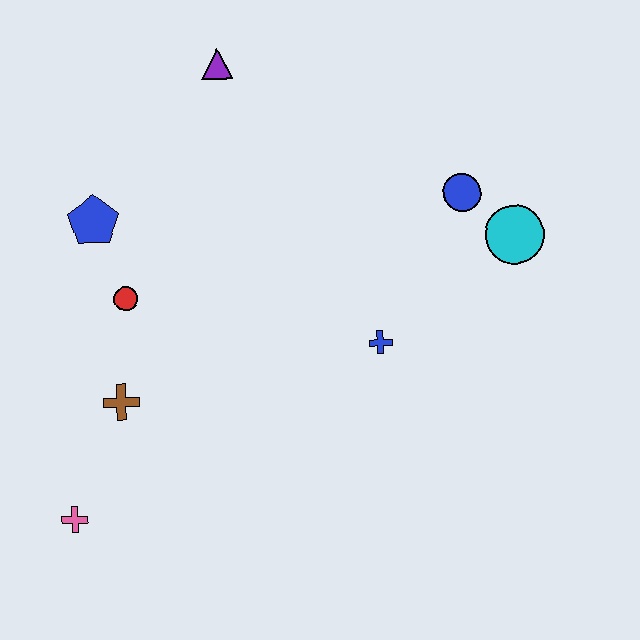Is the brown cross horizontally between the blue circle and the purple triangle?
No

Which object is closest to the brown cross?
The red circle is closest to the brown cross.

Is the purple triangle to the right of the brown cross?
Yes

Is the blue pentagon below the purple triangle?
Yes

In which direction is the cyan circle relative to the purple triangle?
The cyan circle is to the right of the purple triangle.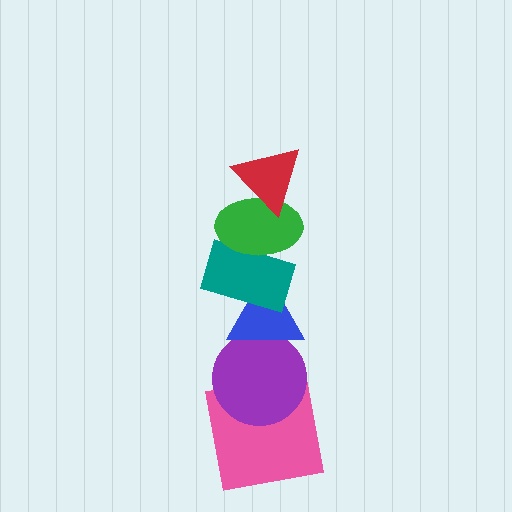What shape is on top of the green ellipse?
The red triangle is on top of the green ellipse.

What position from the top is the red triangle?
The red triangle is 1st from the top.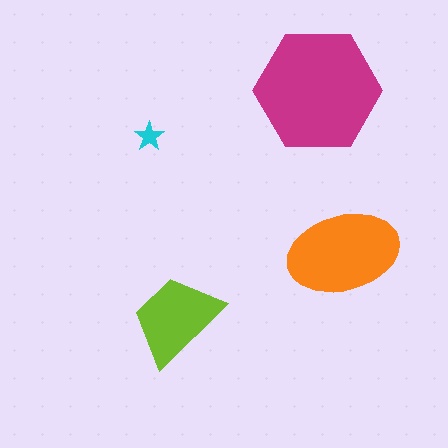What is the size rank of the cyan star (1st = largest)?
4th.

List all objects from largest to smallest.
The magenta hexagon, the orange ellipse, the lime trapezoid, the cyan star.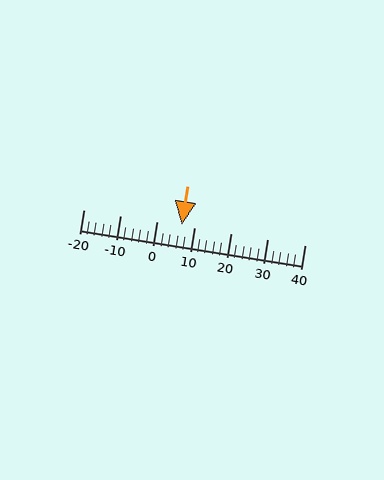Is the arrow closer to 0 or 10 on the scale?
The arrow is closer to 10.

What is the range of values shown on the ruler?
The ruler shows values from -20 to 40.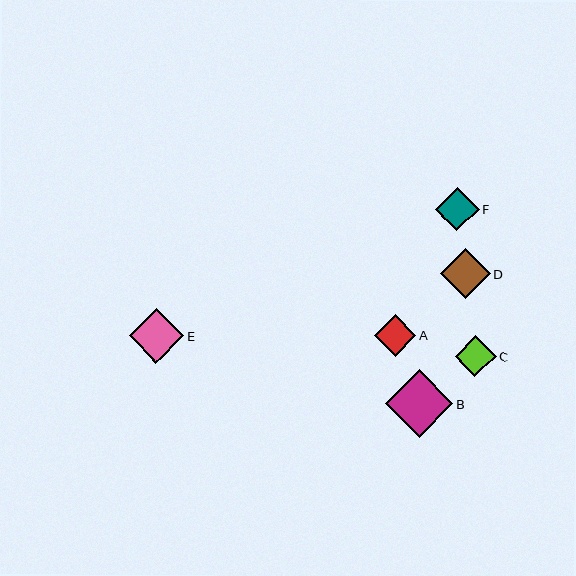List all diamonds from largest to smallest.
From largest to smallest: B, E, D, F, A, C.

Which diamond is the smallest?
Diamond C is the smallest with a size of approximately 41 pixels.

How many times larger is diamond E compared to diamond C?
Diamond E is approximately 1.3 times the size of diamond C.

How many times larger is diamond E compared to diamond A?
Diamond E is approximately 1.3 times the size of diamond A.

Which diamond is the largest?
Diamond B is the largest with a size of approximately 67 pixels.